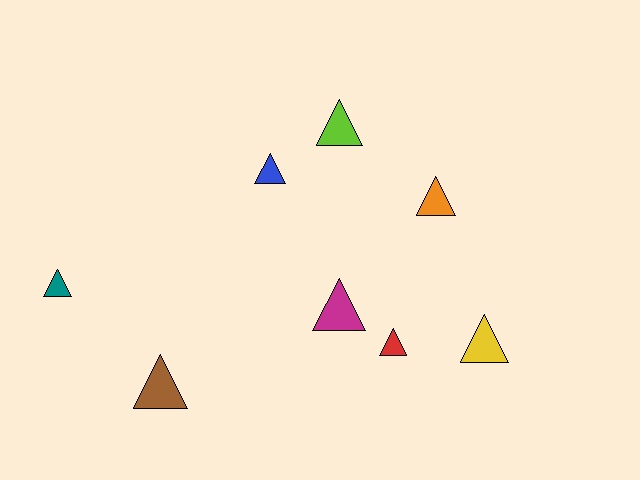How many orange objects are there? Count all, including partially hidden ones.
There is 1 orange object.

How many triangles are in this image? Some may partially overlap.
There are 8 triangles.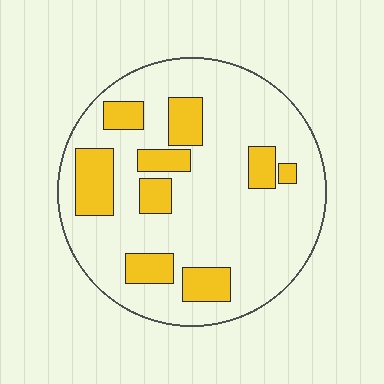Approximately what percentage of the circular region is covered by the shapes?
Approximately 20%.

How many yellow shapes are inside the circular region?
9.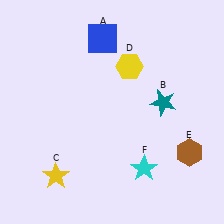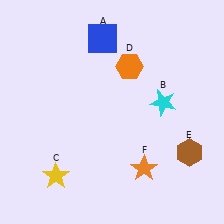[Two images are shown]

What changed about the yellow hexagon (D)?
In Image 1, D is yellow. In Image 2, it changed to orange.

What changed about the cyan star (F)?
In Image 1, F is cyan. In Image 2, it changed to orange.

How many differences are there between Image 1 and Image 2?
There are 3 differences between the two images.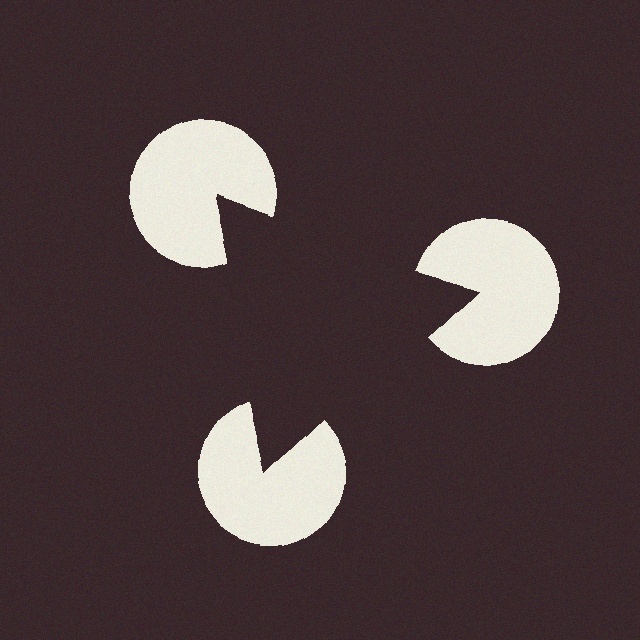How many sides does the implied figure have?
3 sides.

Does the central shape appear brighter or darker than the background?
It typically appears slightly darker than the background, even though no actual brightness change is drawn.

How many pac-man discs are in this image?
There are 3 — one at each vertex of the illusory triangle.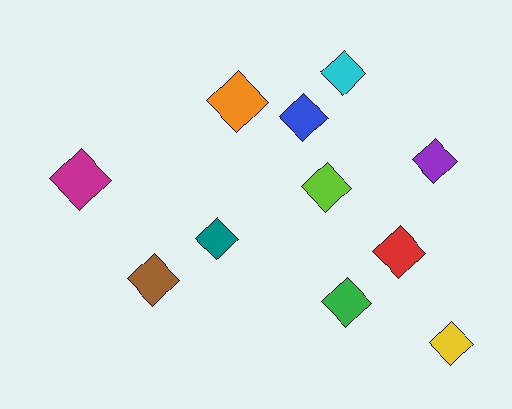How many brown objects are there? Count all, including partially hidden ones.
There is 1 brown object.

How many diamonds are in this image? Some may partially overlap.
There are 11 diamonds.